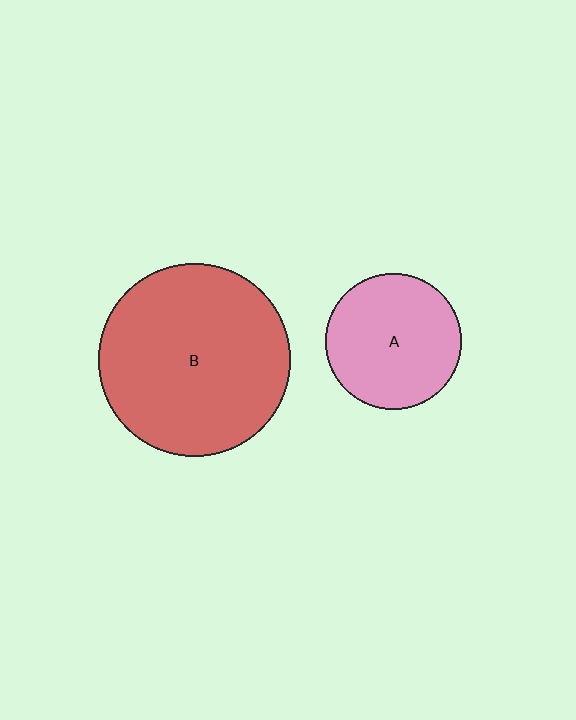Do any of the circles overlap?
No, none of the circles overlap.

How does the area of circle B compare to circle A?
Approximately 2.0 times.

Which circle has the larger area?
Circle B (red).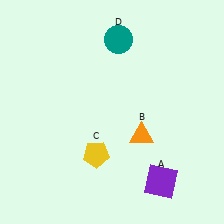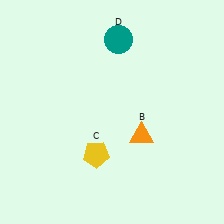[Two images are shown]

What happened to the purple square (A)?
The purple square (A) was removed in Image 2. It was in the bottom-right area of Image 1.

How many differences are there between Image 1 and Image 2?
There is 1 difference between the two images.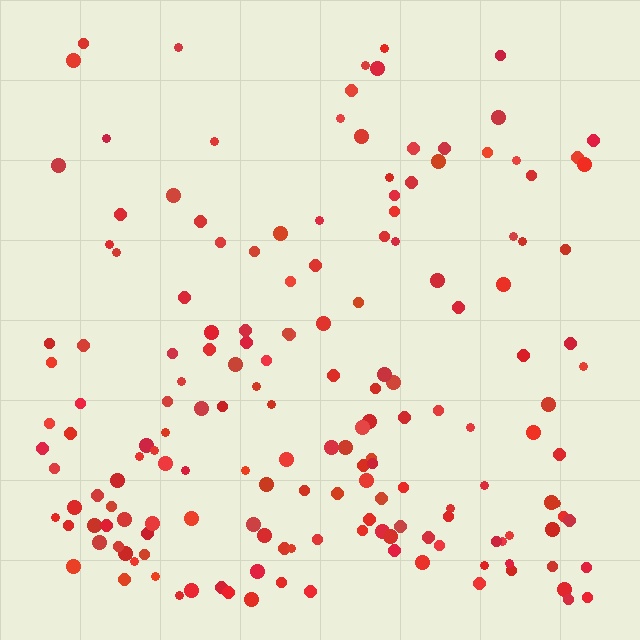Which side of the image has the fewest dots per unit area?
The top.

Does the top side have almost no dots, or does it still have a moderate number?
Still a moderate number, just noticeably fewer than the bottom.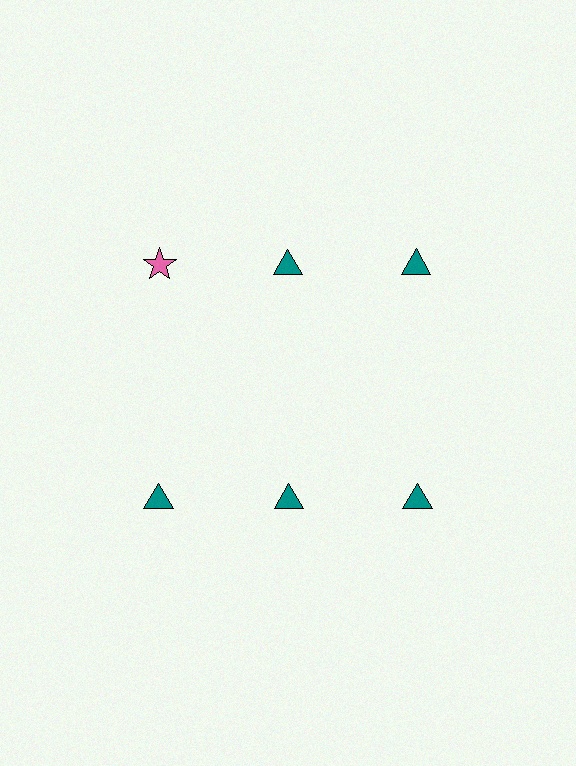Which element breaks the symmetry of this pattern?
The pink star in the top row, leftmost column breaks the symmetry. All other shapes are teal triangles.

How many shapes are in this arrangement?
There are 6 shapes arranged in a grid pattern.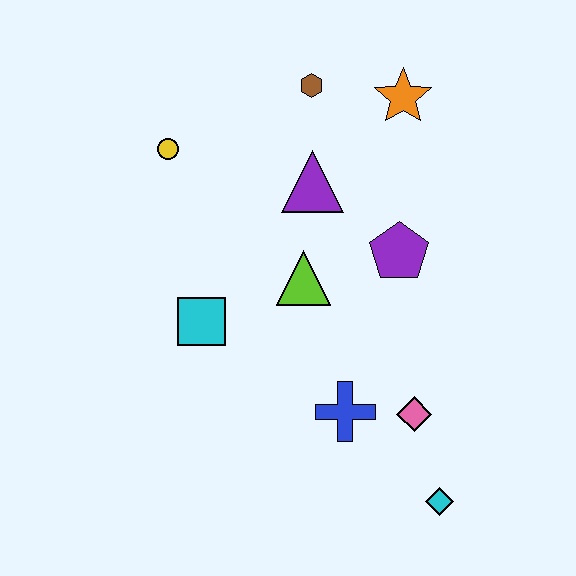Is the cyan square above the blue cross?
Yes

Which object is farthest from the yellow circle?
The cyan diamond is farthest from the yellow circle.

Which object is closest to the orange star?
The brown hexagon is closest to the orange star.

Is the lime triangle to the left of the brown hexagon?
Yes